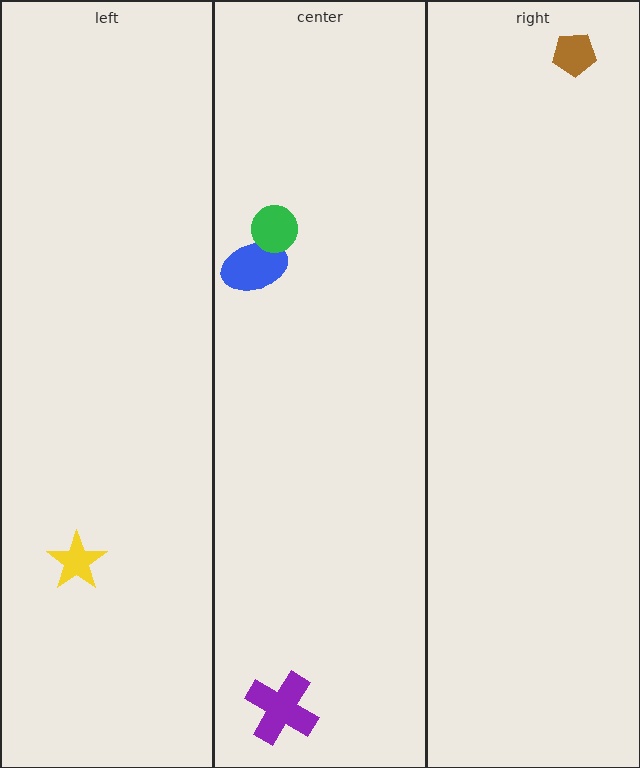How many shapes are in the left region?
1.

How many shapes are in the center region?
3.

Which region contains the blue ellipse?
The center region.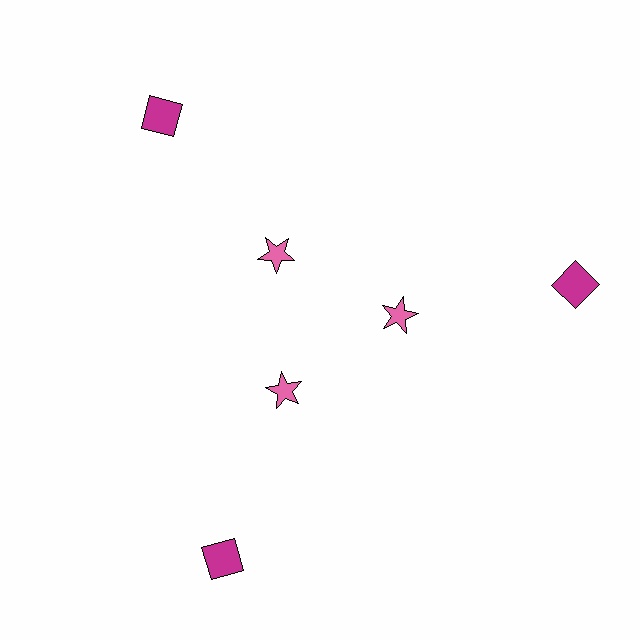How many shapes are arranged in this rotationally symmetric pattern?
There are 6 shapes, arranged in 3 groups of 2.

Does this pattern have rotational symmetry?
Yes, this pattern has 3-fold rotational symmetry. It looks the same after rotating 120 degrees around the center.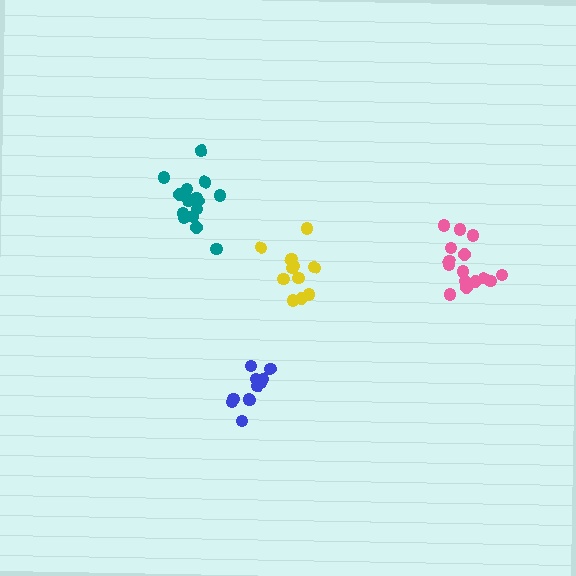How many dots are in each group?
Group 1: 16 dots, Group 2: 11 dots, Group 3: 16 dots, Group 4: 11 dots (54 total).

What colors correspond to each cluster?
The clusters are colored: teal, blue, pink, yellow.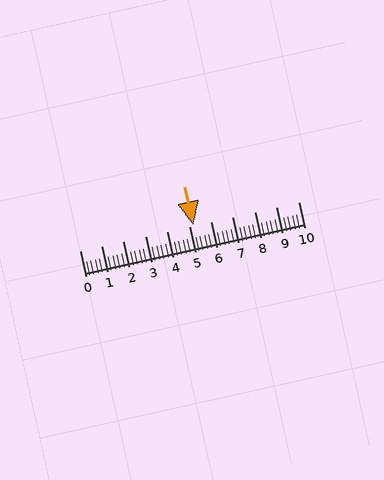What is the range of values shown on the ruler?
The ruler shows values from 0 to 10.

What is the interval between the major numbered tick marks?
The major tick marks are spaced 1 units apart.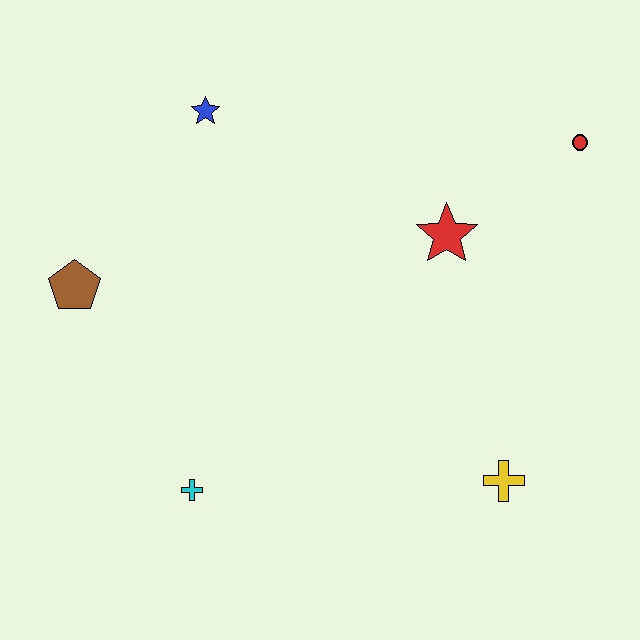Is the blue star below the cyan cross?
No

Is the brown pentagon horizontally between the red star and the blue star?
No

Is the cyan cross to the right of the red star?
No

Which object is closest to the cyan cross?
The brown pentagon is closest to the cyan cross.